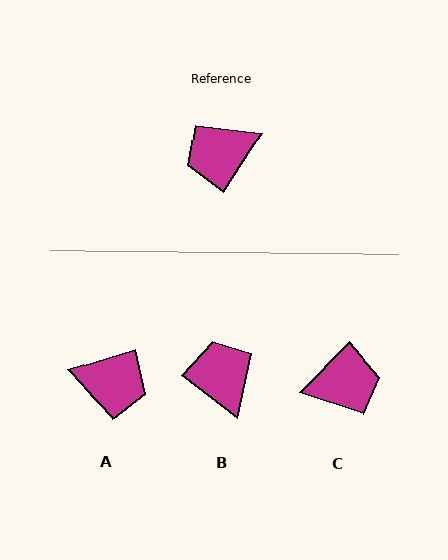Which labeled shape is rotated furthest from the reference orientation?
C, about 168 degrees away.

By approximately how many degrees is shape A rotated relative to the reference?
Approximately 139 degrees counter-clockwise.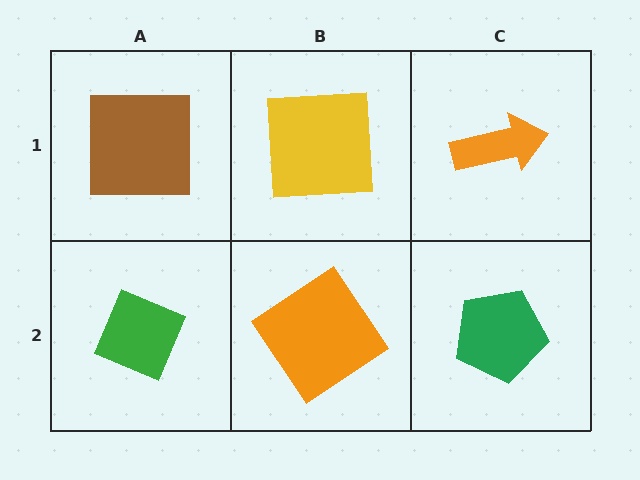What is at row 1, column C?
An orange arrow.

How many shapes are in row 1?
3 shapes.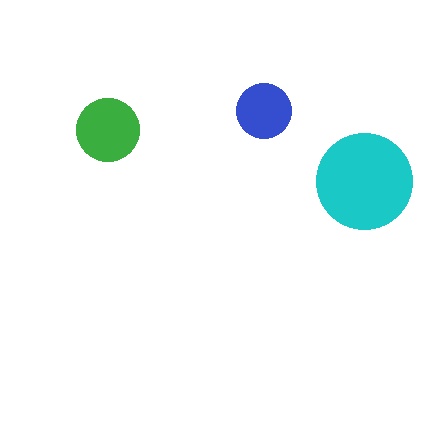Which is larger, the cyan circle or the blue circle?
The cyan one.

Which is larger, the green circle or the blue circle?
The green one.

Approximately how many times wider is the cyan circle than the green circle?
About 1.5 times wider.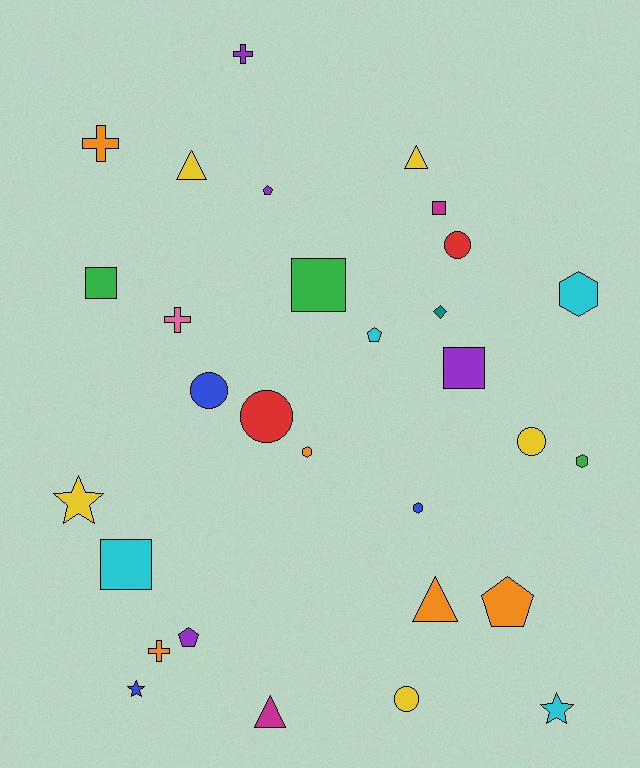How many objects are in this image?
There are 30 objects.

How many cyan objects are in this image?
There are 4 cyan objects.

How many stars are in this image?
There are 3 stars.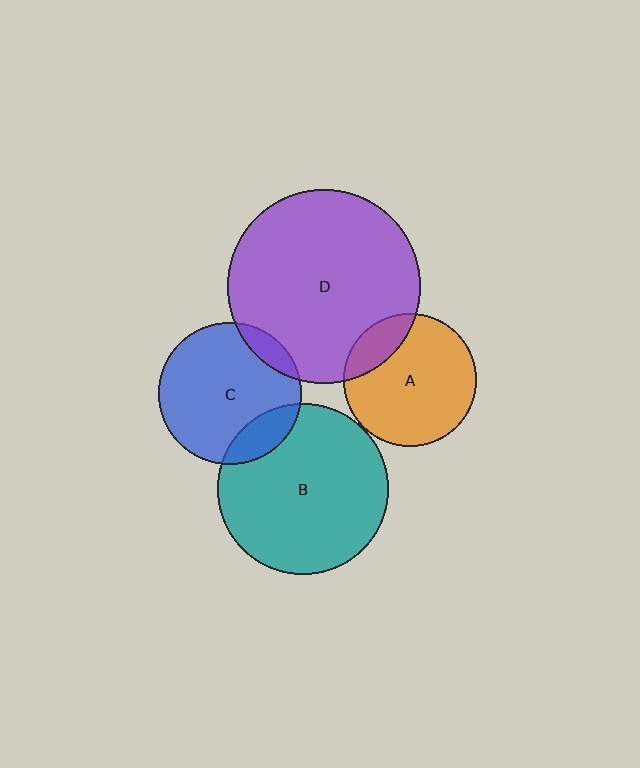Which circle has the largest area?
Circle D (purple).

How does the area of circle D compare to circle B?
Approximately 1.3 times.